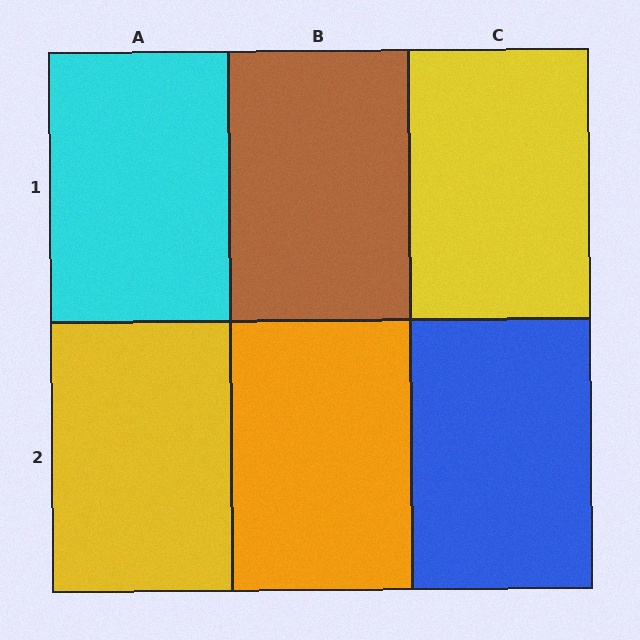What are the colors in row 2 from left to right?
Yellow, orange, blue.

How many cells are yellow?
2 cells are yellow.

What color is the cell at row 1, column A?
Cyan.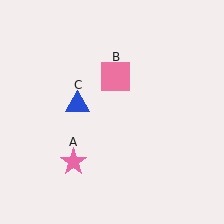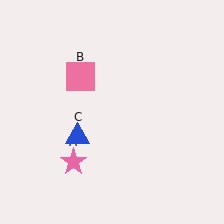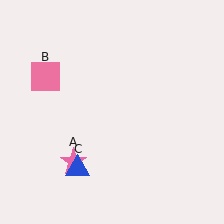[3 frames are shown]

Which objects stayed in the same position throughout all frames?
Pink star (object A) remained stationary.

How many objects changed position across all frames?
2 objects changed position: pink square (object B), blue triangle (object C).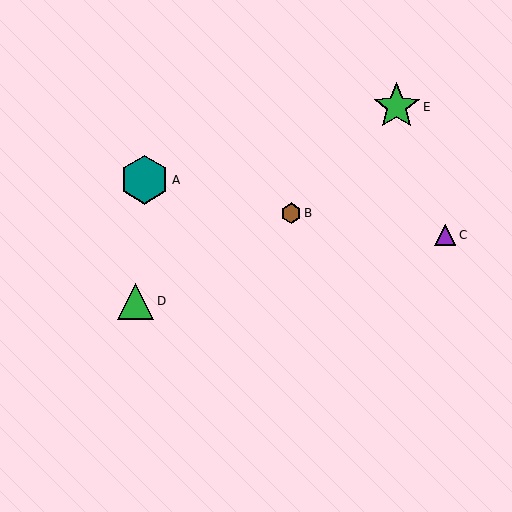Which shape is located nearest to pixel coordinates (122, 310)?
The green triangle (labeled D) at (136, 301) is nearest to that location.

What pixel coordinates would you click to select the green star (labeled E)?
Click at (397, 107) to select the green star E.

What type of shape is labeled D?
Shape D is a green triangle.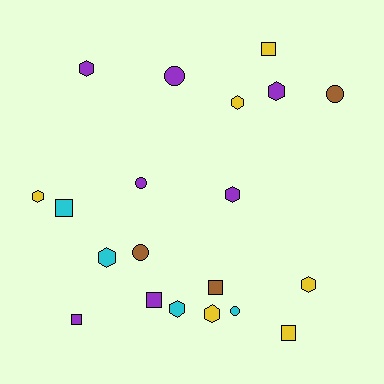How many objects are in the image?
There are 20 objects.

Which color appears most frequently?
Purple, with 7 objects.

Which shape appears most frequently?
Hexagon, with 9 objects.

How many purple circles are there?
There are 2 purple circles.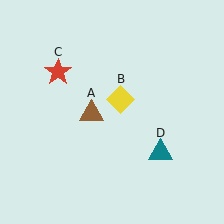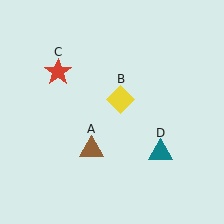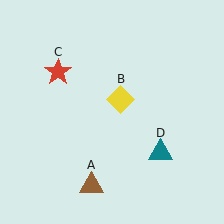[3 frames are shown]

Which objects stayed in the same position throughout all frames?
Yellow diamond (object B) and red star (object C) and teal triangle (object D) remained stationary.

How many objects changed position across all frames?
1 object changed position: brown triangle (object A).